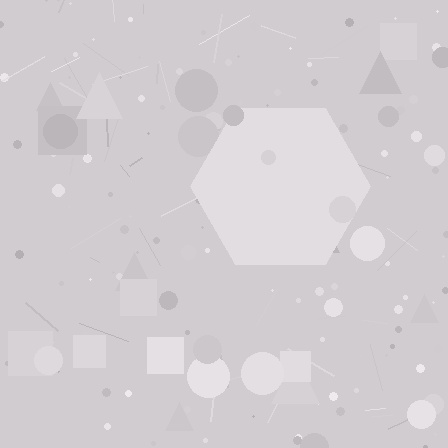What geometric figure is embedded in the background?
A hexagon is embedded in the background.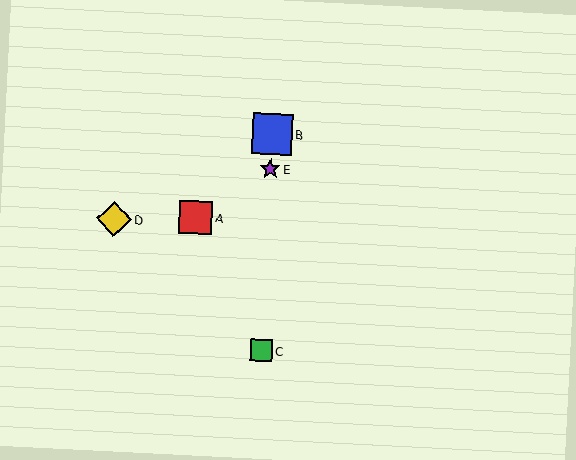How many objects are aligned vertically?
3 objects (B, C, E) are aligned vertically.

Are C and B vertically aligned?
Yes, both are at x≈261.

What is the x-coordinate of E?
Object E is at x≈270.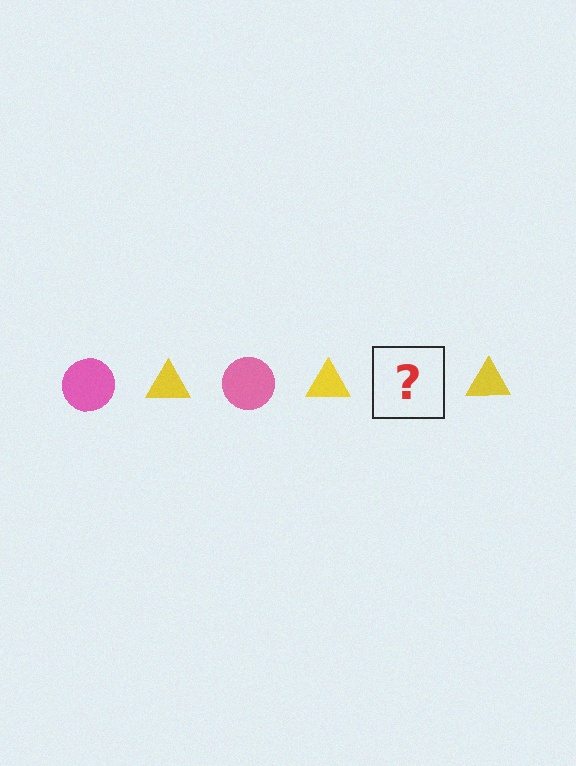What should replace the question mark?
The question mark should be replaced with a pink circle.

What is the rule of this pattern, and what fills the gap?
The rule is that the pattern alternates between pink circle and yellow triangle. The gap should be filled with a pink circle.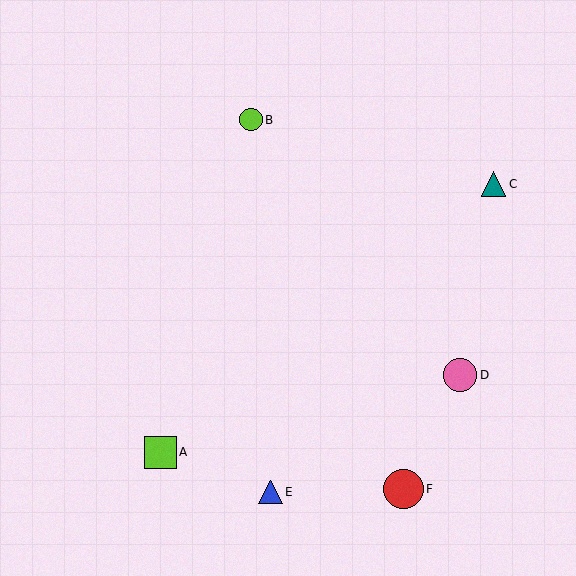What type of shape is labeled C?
Shape C is a teal triangle.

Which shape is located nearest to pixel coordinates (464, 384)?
The pink circle (labeled D) at (460, 375) is nearest to that location.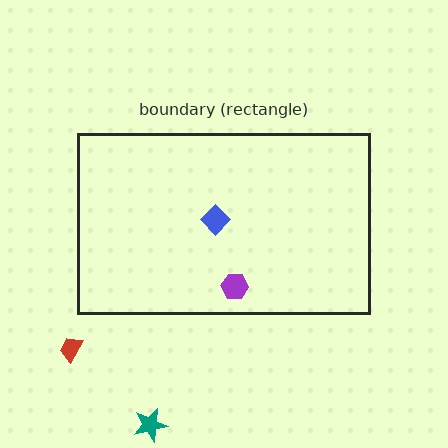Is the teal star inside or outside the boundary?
Outside.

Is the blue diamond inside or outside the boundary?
Inside.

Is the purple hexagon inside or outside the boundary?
Inside.